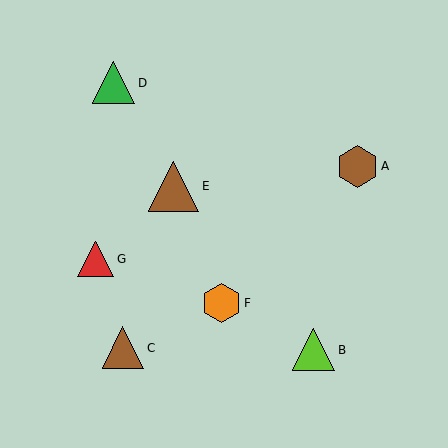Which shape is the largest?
The brown triangle (labeled E) is the largest.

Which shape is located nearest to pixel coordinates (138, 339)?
The brown triangle (labeled C) at (123, 348) is nearest to that location.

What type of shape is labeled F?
Shape F is an orange hexagon.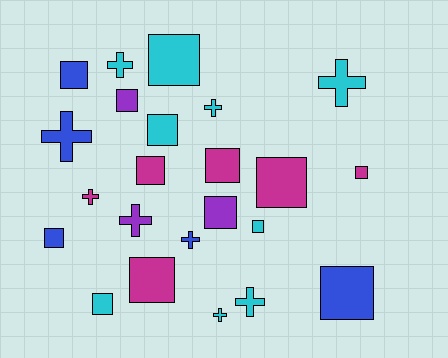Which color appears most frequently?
Cyan, with 9 objects.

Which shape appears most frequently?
Square, with 14 objects.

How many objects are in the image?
There are 23 objects.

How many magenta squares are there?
There are 5 magenta squares.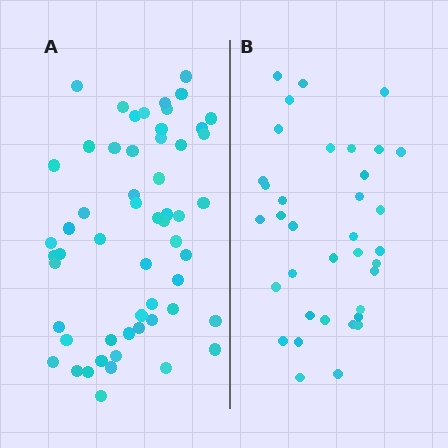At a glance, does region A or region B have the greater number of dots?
Region A (the left region) has more dots.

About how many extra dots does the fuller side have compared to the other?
Region A has approximately 20 more dots than region B.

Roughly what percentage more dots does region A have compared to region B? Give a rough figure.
About 55% more.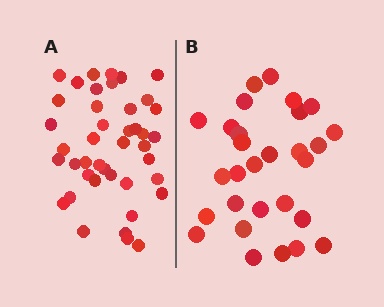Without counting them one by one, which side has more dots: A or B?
Region A (the left region) has more dots.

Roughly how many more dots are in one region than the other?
Region A has approximately 15 more dots than region B.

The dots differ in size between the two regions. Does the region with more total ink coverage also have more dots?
No. Region B has more total ink coverage because its dots are larger, but region A actually contains more individual dots. Total area can be misleading — the number of items is what matters here.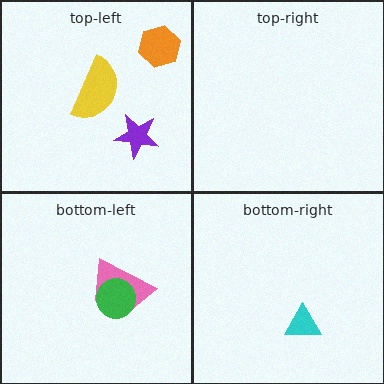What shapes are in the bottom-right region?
The cyan triangle.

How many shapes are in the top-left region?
3.